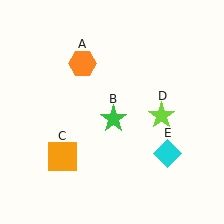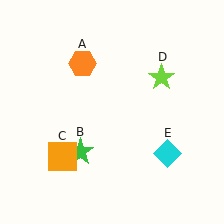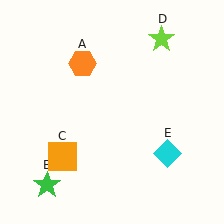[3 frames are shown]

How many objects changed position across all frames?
2 objects changed position: green star (object B), lime star (object D).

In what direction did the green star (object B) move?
The green star (object B) moved down and to the left.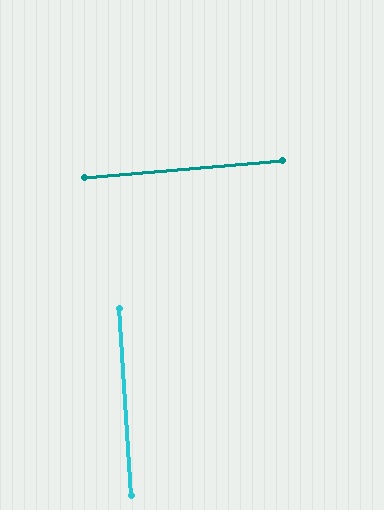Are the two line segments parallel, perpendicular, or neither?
Perpendicular — they meet at approximately 89°.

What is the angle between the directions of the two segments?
Approximately 89 degrees.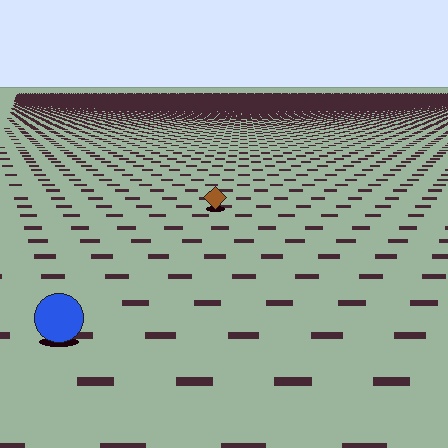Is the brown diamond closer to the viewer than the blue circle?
No. The blue circle is closer — you can tell from the texture gradient: the ground texture is coarser near it.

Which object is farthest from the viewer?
The brown diamond is farthest from the viewer. It appears smaller and the ground texture around it is denser.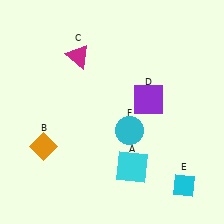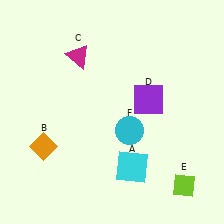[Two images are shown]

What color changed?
The diamond (E) changed from cyan in Image 1 to lime in Image 2.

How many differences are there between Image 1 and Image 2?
There is 1 difference between the two images.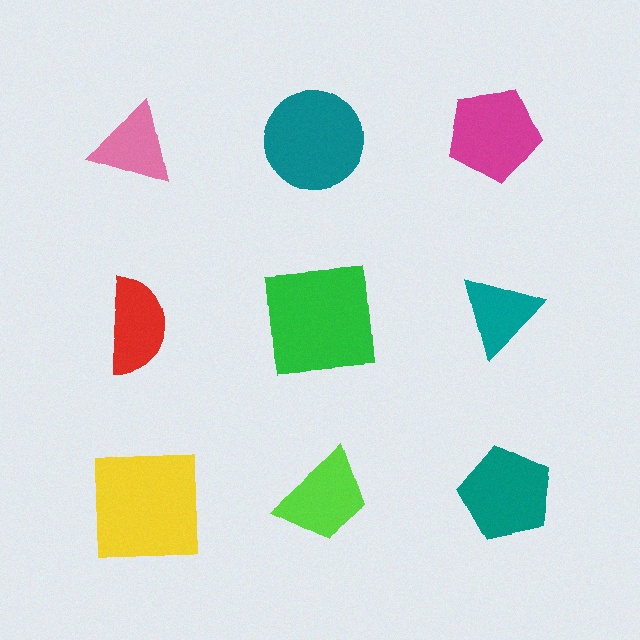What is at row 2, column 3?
A teal triangle.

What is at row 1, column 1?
A pink triangle.